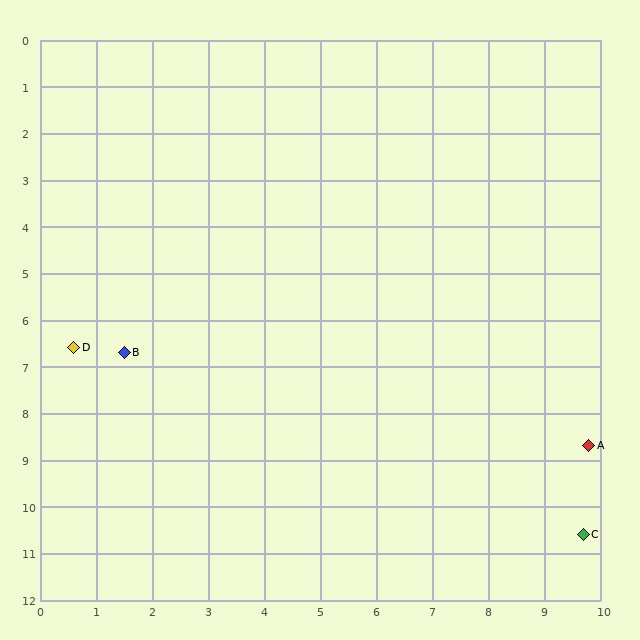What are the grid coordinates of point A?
Point A is at approximately (9.8, 8.7).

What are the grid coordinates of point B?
Point B is at approximately (1.5, 6.7).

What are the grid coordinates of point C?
Point C is at approximately (9.7, 10.6).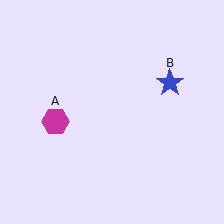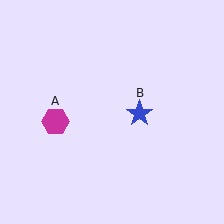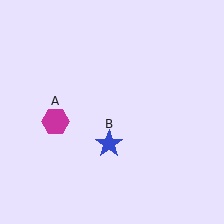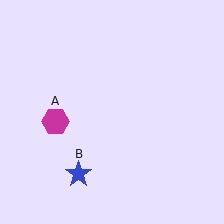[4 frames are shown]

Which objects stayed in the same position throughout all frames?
Magenta hexagon (object A) remained stationary.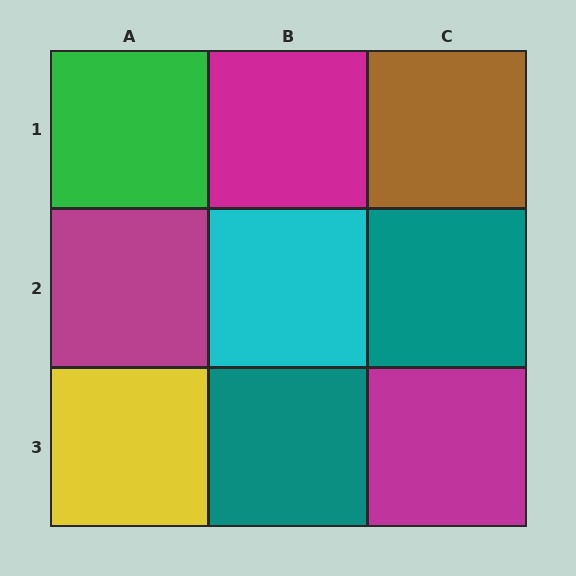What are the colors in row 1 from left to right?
Green, magenta, brown.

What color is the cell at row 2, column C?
Teal.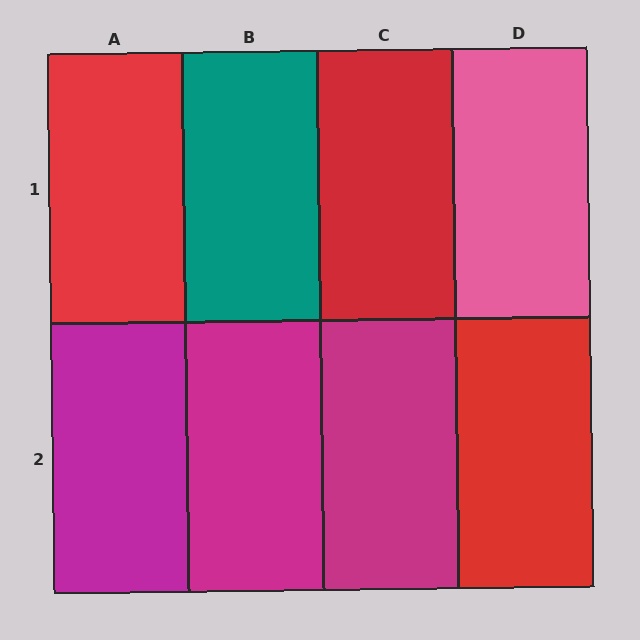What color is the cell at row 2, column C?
Magenta.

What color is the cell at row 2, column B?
Magenta.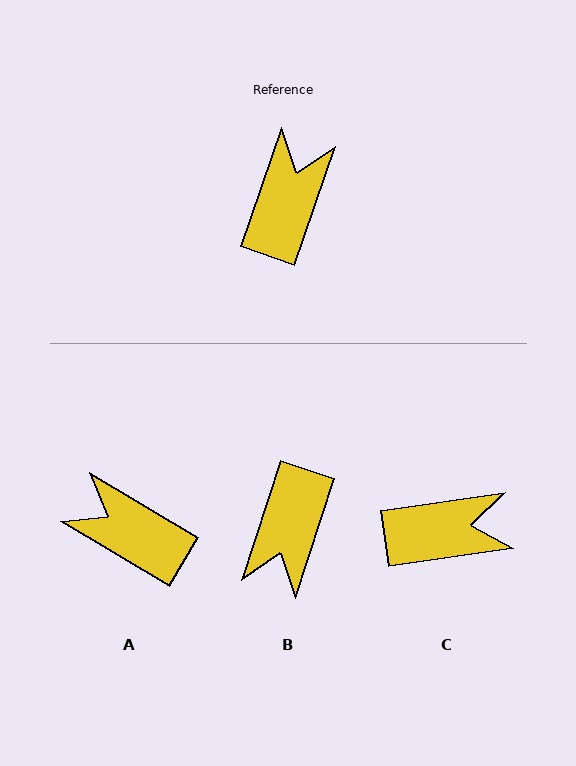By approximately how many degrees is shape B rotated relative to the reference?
Approximately 179 degrees clockwise.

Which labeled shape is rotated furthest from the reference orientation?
B, about 179 degrees away.